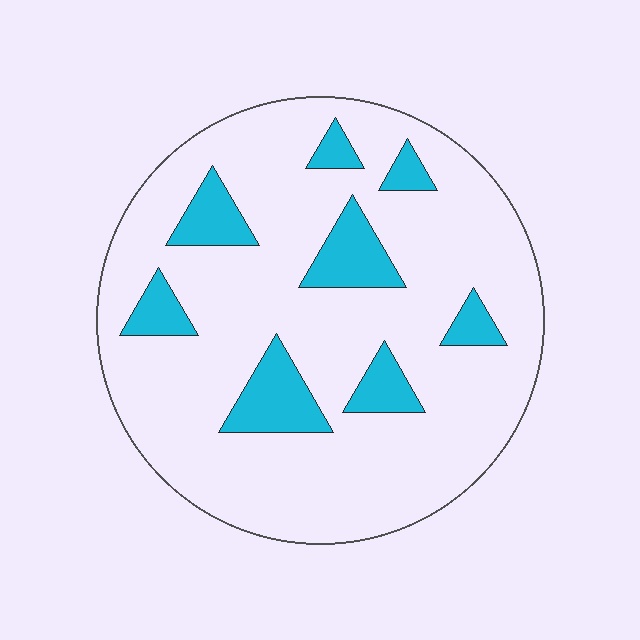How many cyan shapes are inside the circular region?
8.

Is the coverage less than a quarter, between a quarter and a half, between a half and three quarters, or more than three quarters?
Less than a quarter.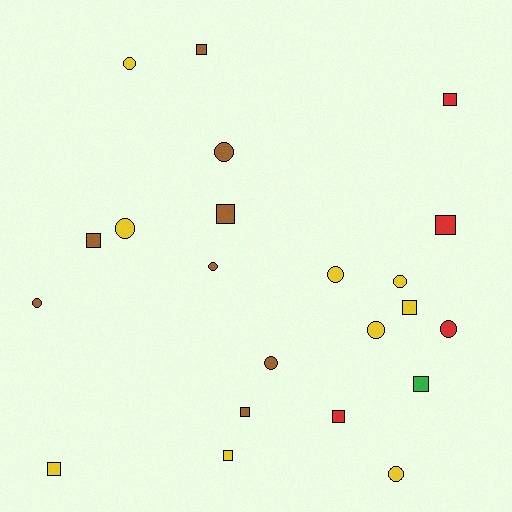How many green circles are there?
There are no green circles.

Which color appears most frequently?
Yellow, with 9 objects.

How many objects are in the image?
There are 22 objects.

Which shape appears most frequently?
Circle, with 11 objects.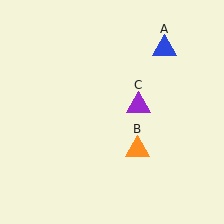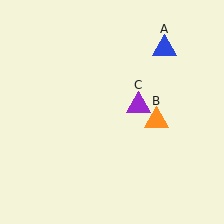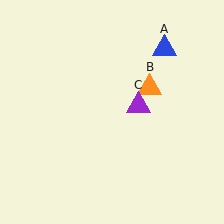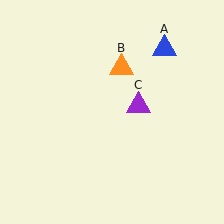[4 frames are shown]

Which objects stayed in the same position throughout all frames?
Blue triangle (object A) and purple triangle (object C) remained stationary.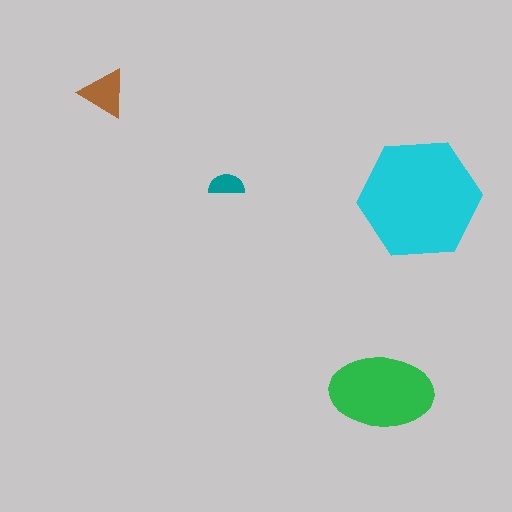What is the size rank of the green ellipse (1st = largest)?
2nd.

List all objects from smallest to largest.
The teal semicircle, the brown triangle, the green ellipse, the cyan hexagon.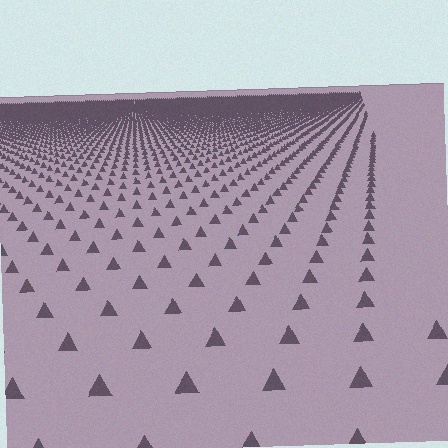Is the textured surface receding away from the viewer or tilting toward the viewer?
The surface is receding away from the viewer. Texture elements get smaller and denser toward the top.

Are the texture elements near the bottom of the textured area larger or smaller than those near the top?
Larger. Near the bottom, elements are closer to the viewer and appear at a bigger on-screen size.